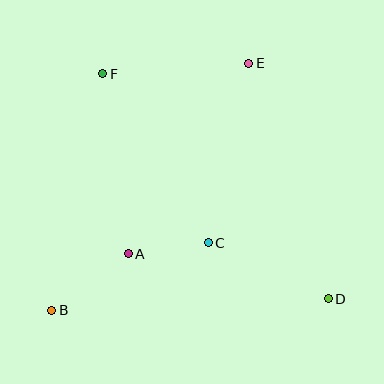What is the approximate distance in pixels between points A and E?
The distance between A and E is approximately 226 pixels.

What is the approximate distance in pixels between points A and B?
The distance between A and B is approximately 95 pixels.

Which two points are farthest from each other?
Points D and F are farthest from each other.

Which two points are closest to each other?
Points A and C are closest to each other.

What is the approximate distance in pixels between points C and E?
The distance between C and E is approximately 184 pixels.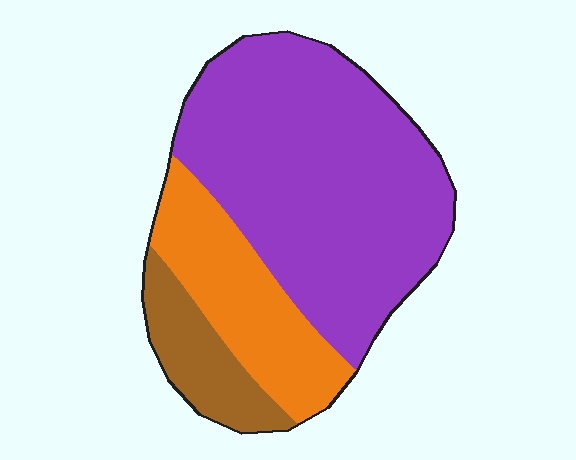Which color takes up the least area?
Brown, at roughly 15%.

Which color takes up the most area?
Purple, at roughly 65%.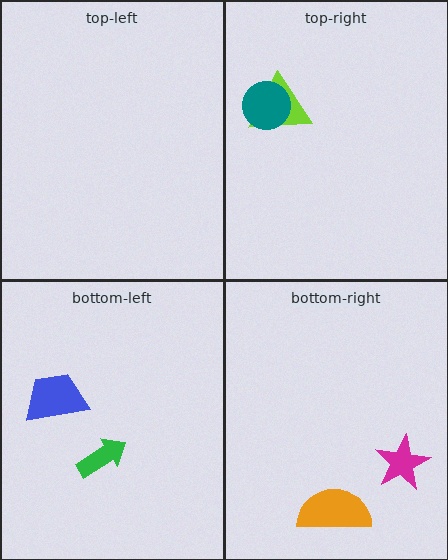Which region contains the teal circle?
The top-right region.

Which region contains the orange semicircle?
The bottom-right region.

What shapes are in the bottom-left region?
The blue trapezoid, the green arrow.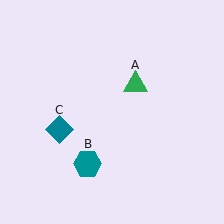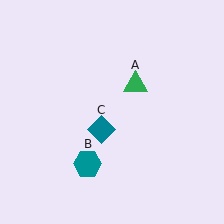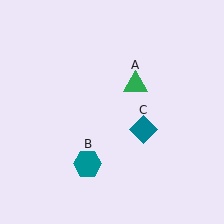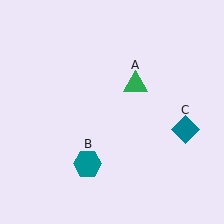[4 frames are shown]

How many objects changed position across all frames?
1 object changed position: teal diamond (object C).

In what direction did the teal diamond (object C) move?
The teal diamond (object C) moved right.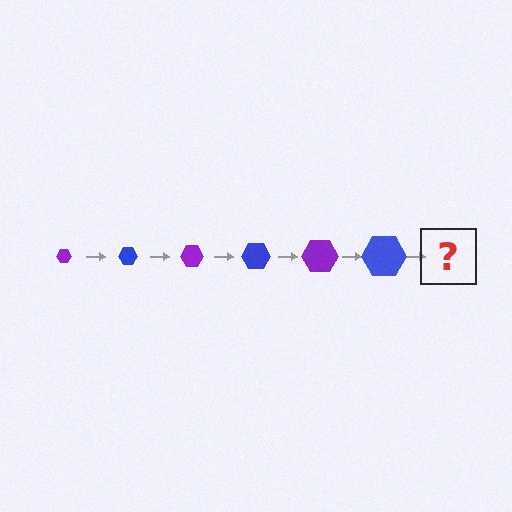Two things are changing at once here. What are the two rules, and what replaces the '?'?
The two rules are that the hexagon grows larger each step and the color cycles through purple and blue. The '?' should be a purple hexagon, larger than the previous one.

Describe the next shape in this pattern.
It should be a purple hexagon, larger than the previous one.